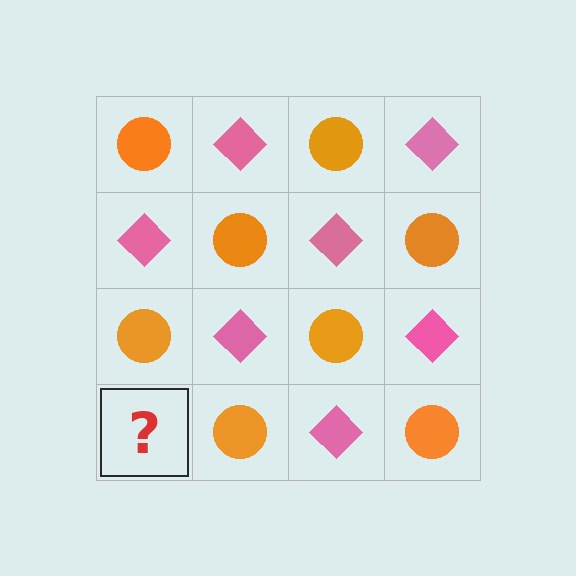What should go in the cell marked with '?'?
The missing cell should contain a pink diamond.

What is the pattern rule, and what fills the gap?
The rule is that it alternates orange circle and pink diamond in a checkerboard pattern. The gap should be filled with a pink diamond.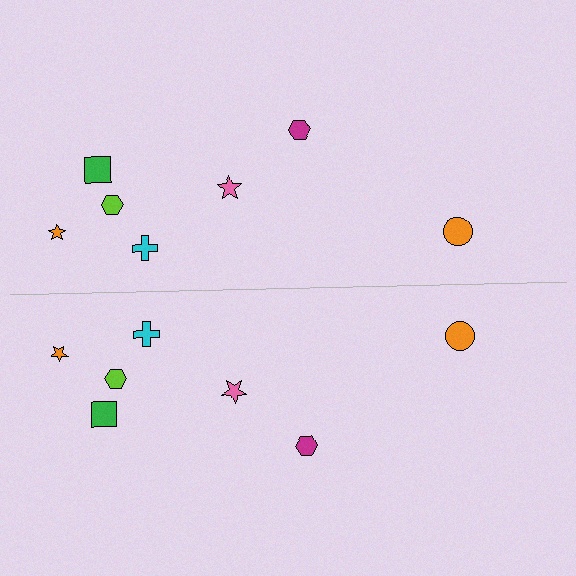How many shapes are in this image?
There are 14 shapes in this image.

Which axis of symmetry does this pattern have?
The pattern has a horizontal axis of symmetry running through the center of the image.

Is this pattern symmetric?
Yes, this pattern has bilateral (reflection) symmetry.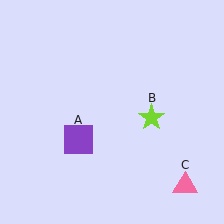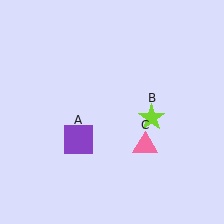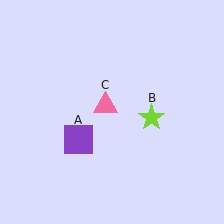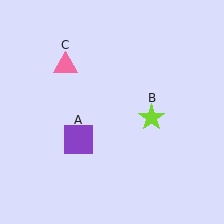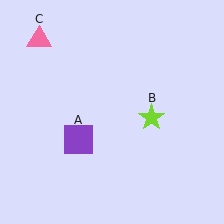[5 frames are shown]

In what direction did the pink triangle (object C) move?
The pink triangle (object C) moved up and to the left.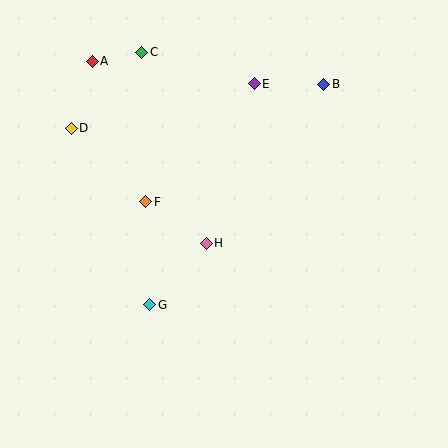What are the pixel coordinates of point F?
Point F is at (146, 202).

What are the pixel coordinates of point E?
Point E is at (254, 84).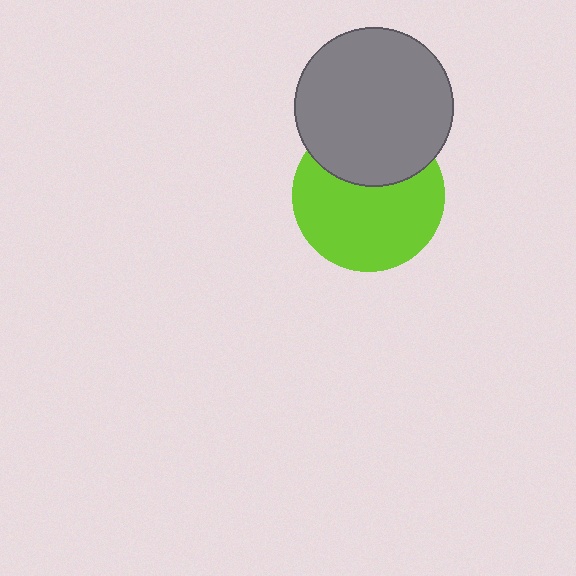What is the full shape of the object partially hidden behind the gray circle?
The partially hidden object is a lime circle.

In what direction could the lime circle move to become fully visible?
The lime circle could move down. That would shift it out from behind the gray circle entirely.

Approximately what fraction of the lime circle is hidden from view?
Roughly 33% of the lime circle is hidden behind the gray circle.